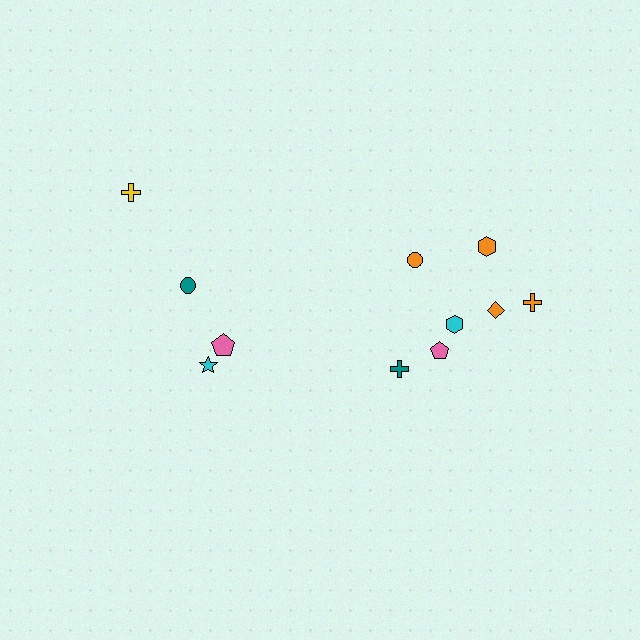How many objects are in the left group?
There are 4 objects.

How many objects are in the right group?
There are 7 objects.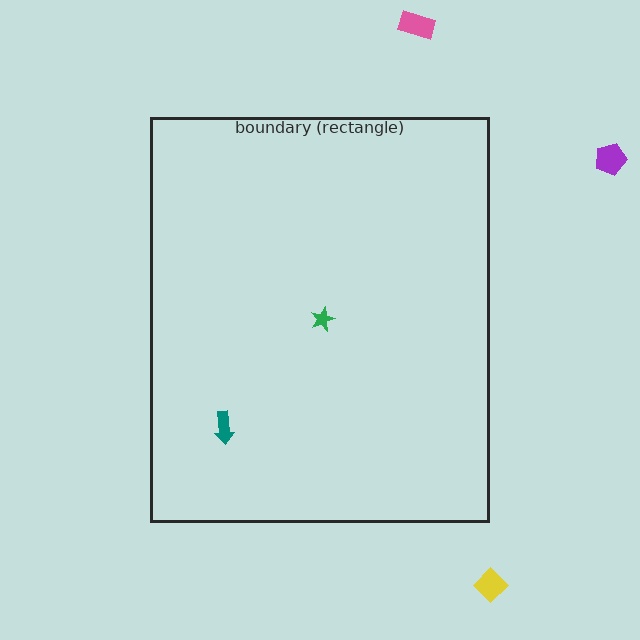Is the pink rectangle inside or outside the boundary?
Outside.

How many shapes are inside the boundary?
2 inside, 3 outside.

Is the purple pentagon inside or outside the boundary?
Outside.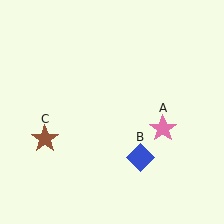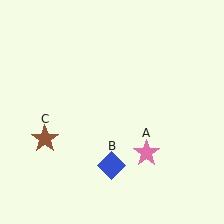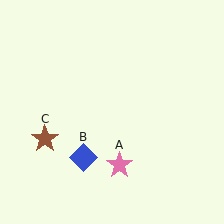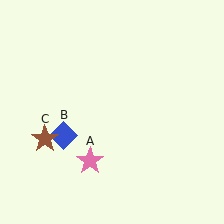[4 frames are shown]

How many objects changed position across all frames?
2 objects changed position: pink star (object A), blue diamond (object B).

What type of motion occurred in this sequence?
The pink star (object A), blue diamond (object B) rotated clockwise around the center of the scene.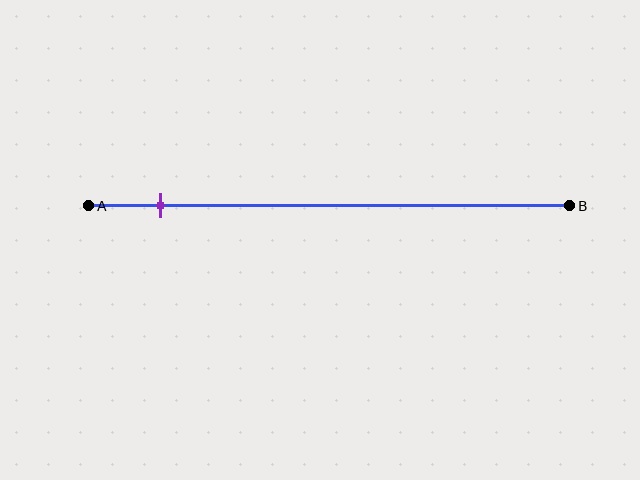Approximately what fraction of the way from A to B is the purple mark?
The purple mark is approximately 15% of the way from A to B.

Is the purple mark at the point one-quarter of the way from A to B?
No, the mark is at about 15% from A, not at the 25% one-quarter point.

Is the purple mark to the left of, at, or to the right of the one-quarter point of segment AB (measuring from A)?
The purple mark is to the left of the one-quarter point of segment AB.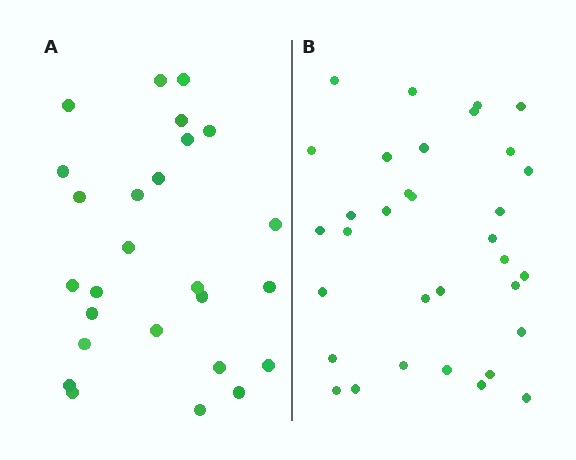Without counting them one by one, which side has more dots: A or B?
Region B (the right region) has more dots.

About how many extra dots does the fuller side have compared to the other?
Region B has roughly 8 or so more dots than region A.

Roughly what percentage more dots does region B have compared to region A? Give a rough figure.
About 25% more.